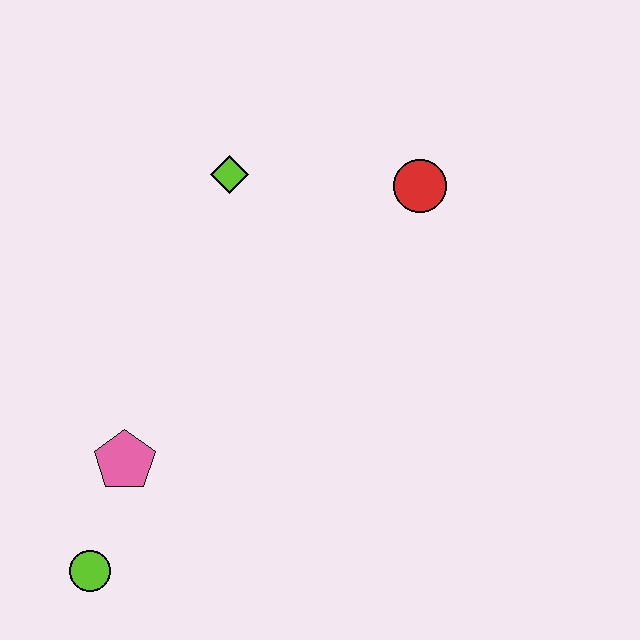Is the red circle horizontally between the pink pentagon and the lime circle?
No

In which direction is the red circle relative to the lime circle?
The red circle is above the lime circle.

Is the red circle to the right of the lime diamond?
Yes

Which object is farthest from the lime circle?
The red circle is farthest from the lime circle.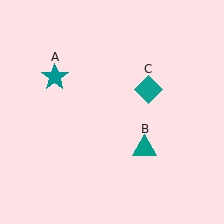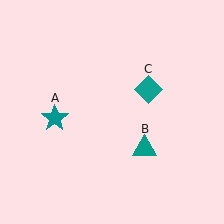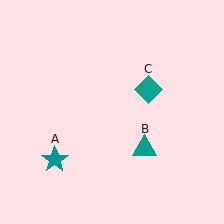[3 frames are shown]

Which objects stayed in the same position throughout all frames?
Teal triangle (object B) and teal diamond (object C) remained stationary.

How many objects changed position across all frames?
1 object changed position: teal star (object A).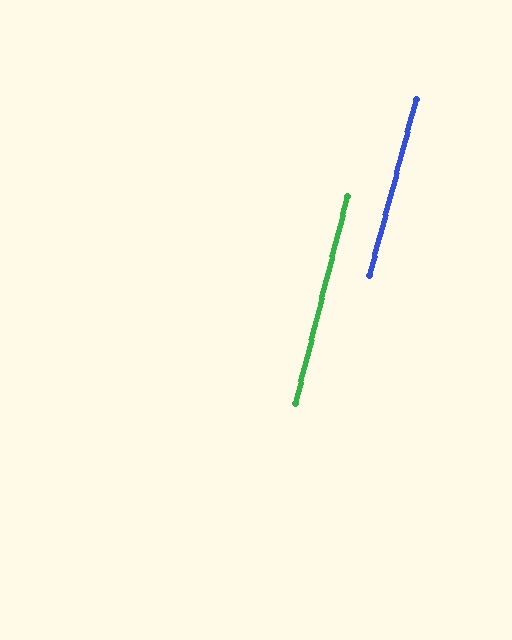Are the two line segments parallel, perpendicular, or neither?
Parallel — their directions differ by only 0.7°.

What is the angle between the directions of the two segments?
Approximately 1 degree.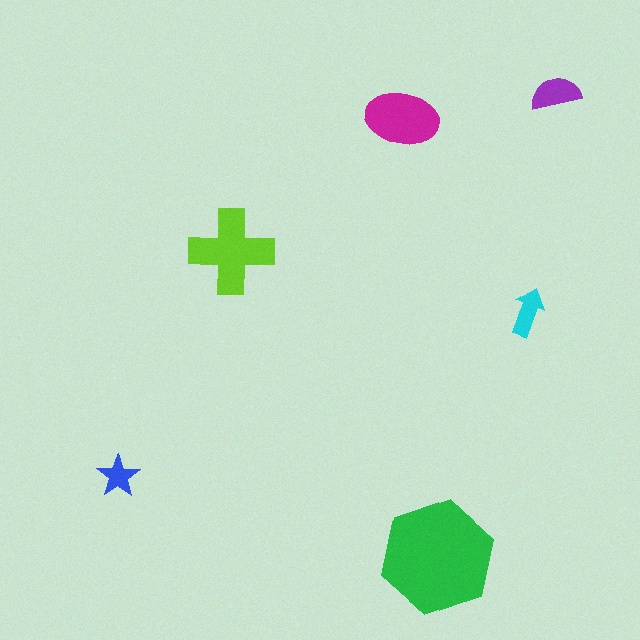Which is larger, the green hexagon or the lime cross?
The green hexagon.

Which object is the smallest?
The blue star.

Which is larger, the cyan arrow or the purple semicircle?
The purple semicircle.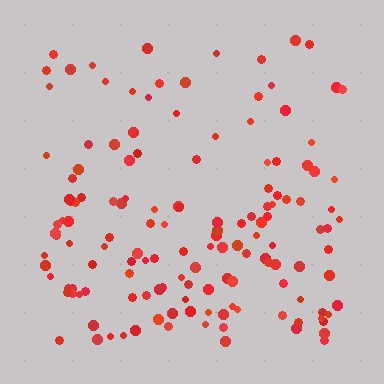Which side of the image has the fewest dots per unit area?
The top.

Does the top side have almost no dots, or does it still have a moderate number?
Still a moderate number, just noticeably fewer than the bottom.